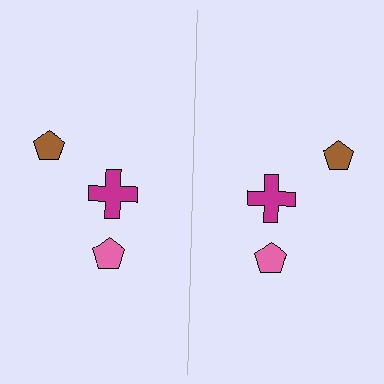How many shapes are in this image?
There are 6 shapes in this image.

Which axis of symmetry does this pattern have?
The pattern has a vertical axis of symmetry running through the center of the image.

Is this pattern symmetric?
Yes, this pattern has bilateral (reflection) symmetry.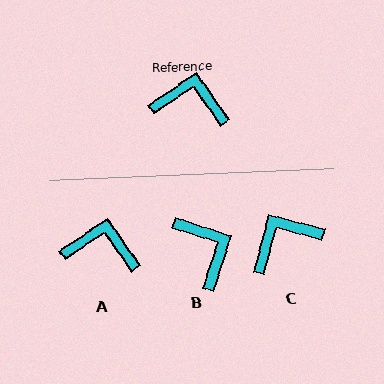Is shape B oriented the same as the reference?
No, it is off by about 53 degrees.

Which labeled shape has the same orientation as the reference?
A.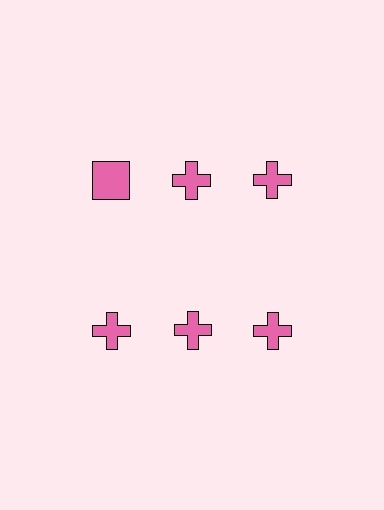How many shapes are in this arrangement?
There are 6 shapes arranged in a grid pattern.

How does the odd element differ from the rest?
It has a different shape: square instead of cross.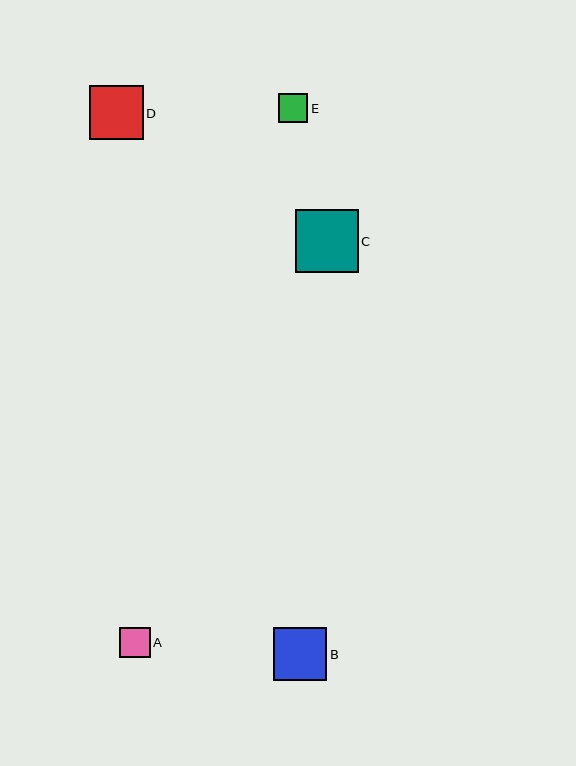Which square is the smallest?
Square E is the smallest with a size of approximately 29 pixels.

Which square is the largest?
Square C is the largest with a size of approximately 63 pixels.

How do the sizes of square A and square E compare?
Square A and square E are approximately the same size.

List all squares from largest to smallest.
From largest to smallest: C, D, B, A, E.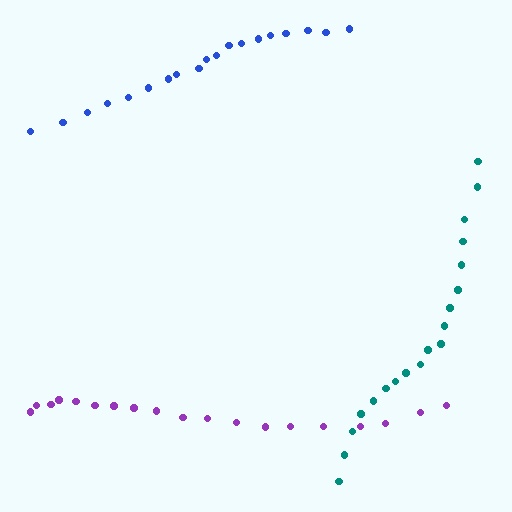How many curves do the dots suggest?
There are 3 distinct paths.